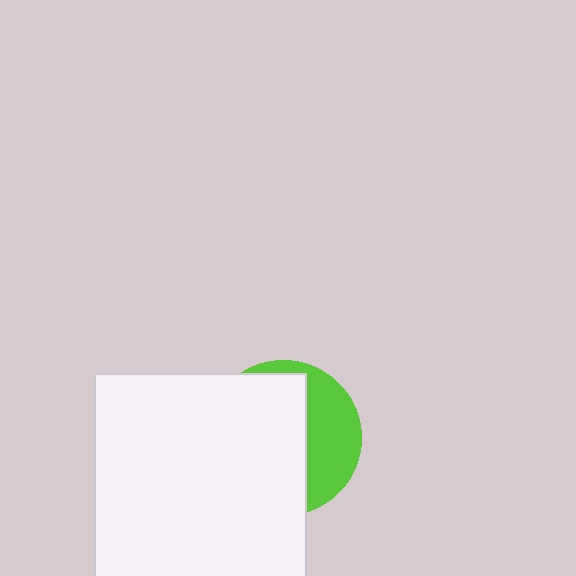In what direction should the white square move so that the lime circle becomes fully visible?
The white square should move left. That is the shortest direction to clear the overlap and leave the lime circle fully visible.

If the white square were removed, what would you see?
You would see the complete lime circle.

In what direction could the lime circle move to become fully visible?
The lime circle could move right. That would shift it out from behind the white square entirely.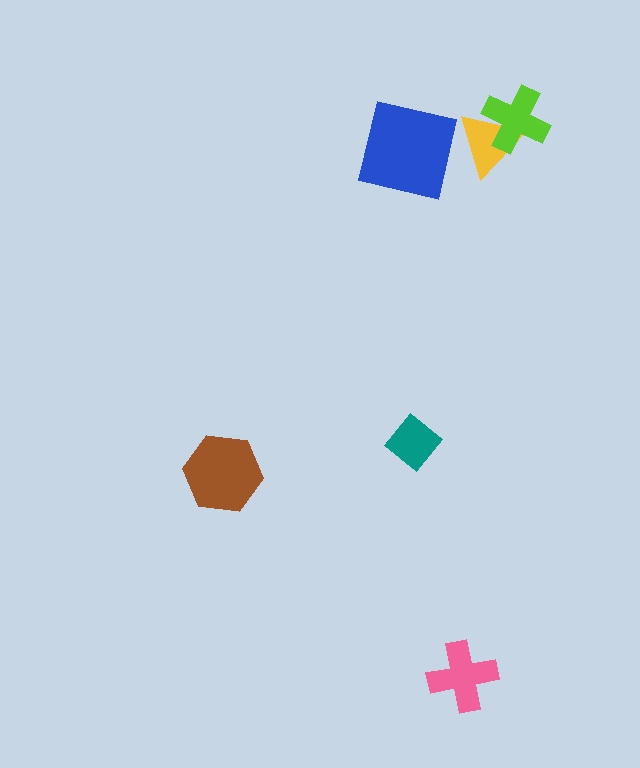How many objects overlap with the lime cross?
1 object overlaps with the lime cross.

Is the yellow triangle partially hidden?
Yes, it is partially covered by another shape.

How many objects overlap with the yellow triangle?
1 object overlaps with the yellow triangle.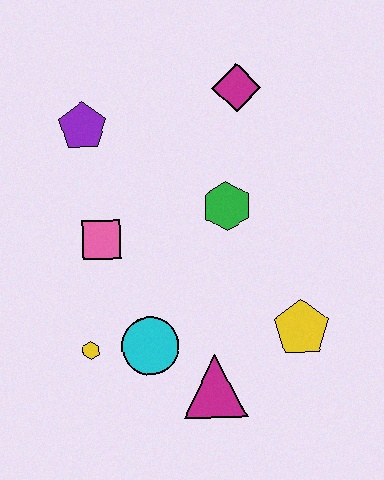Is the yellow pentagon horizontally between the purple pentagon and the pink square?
No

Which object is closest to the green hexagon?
The magenta diamond is closest to the green hexagon.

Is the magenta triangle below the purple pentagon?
Yes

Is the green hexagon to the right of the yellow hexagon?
Yes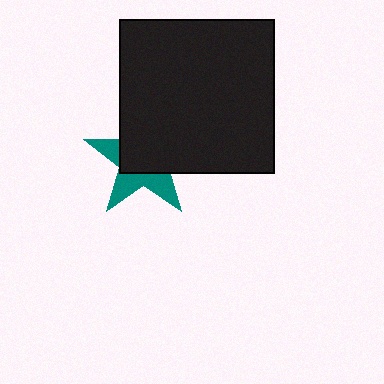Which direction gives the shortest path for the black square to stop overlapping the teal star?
Moving toward the upper-right gives the shortest separation.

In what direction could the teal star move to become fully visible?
The teal star could move toward the lower-left. That would shift it out from behind the black square entirely.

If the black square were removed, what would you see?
You would see the complete teal star.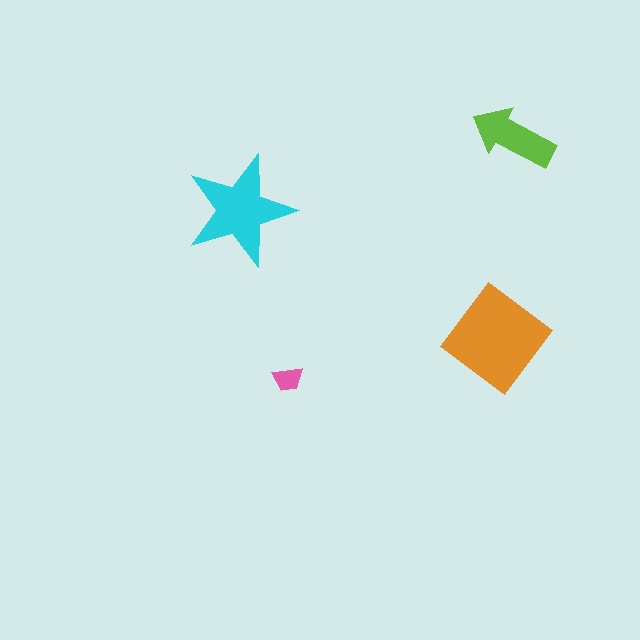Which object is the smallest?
The pink trapezoid.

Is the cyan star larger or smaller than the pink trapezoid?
Larger.